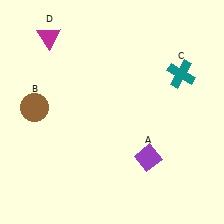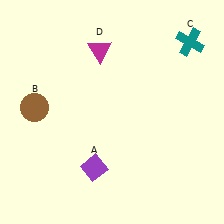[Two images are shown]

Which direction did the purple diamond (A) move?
The purple diamond (A) moved left.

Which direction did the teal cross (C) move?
The teal cross (C) moved up.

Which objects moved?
The objects that moved are: the purple diamond (A), the teal cross (C), the magenta triangle (D).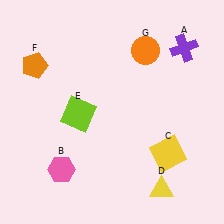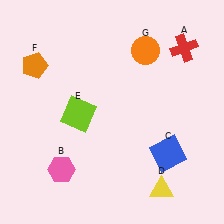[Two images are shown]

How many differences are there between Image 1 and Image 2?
There are 2 differences between the two images.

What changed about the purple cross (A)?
In Image 1, A is purple. In Image 2, it changed to red.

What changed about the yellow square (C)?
In Image 1, C is yellow. In Image 2, it changed to blue.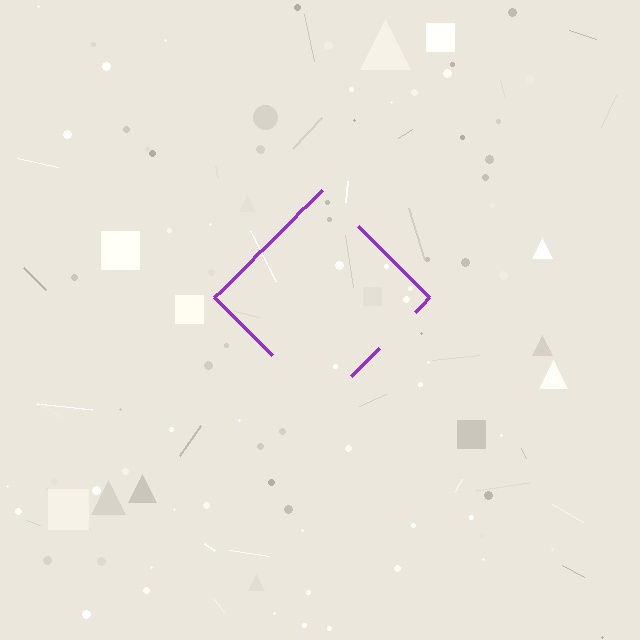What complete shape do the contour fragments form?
The contour fragments form a diamond.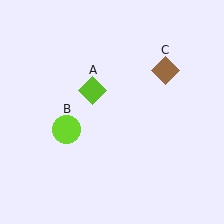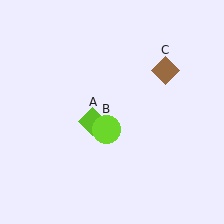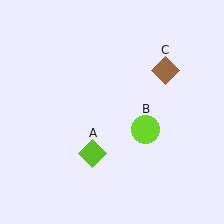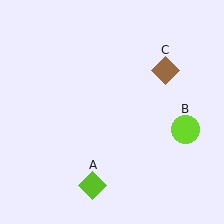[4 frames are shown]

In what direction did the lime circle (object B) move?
The lime circle (object B) moved right.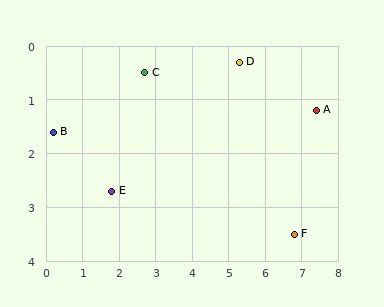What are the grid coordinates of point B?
Point B is at approximately (0.2, 1.6).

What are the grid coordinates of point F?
Point F is at approximately (6.8, 3.5).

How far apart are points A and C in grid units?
Points A and C are about 4.8 grid units apart.